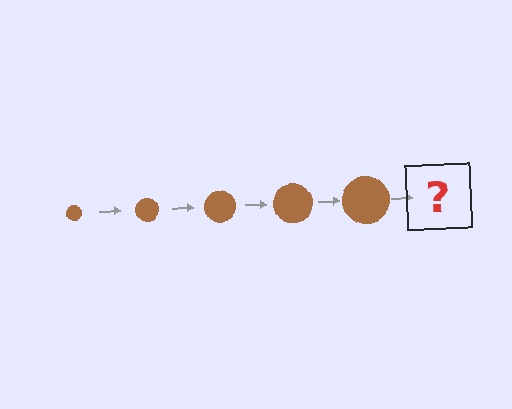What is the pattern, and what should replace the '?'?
The pattern is that the circle gets progressively larger each step. The '?' should be a brown circle, larger than the previous one.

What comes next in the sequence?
The next element should be a brown circle, larger than the previous one.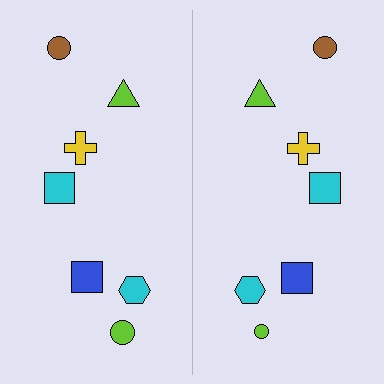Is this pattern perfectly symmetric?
No, the pattern is not perfectly symmetric. The lime circle on the right side has a different size than its mirror counterpart.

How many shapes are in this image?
There are 14 shapes in this image.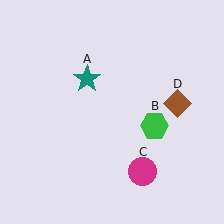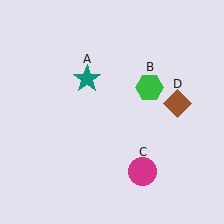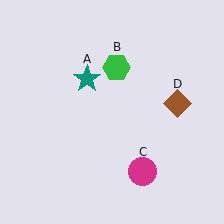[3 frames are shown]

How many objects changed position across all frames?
1 object changed position: green hexagon (object B).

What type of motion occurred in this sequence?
The green hexagon (object B) rotated counterclockwise around the center of the scene.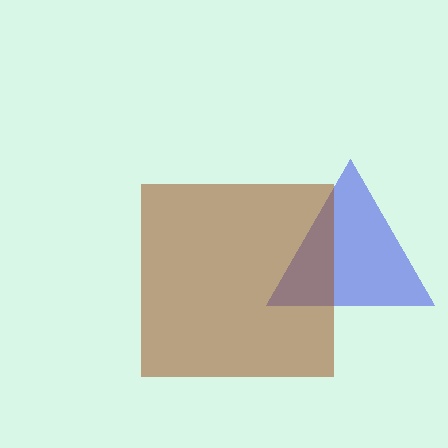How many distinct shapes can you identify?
There are 2 distinct shapes: a blue triangle, a brown square.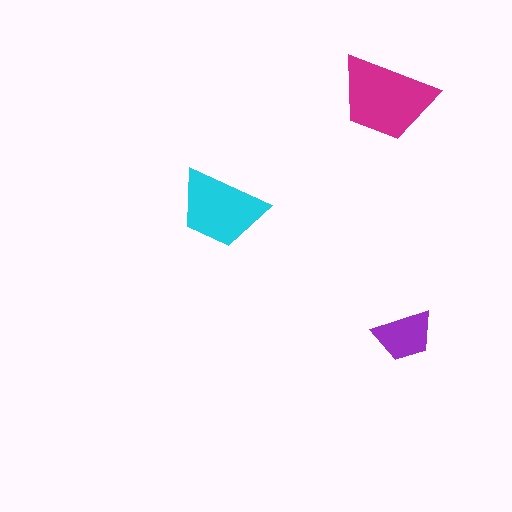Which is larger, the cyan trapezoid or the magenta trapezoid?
The magenta one.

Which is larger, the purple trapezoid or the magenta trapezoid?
The magenta one.